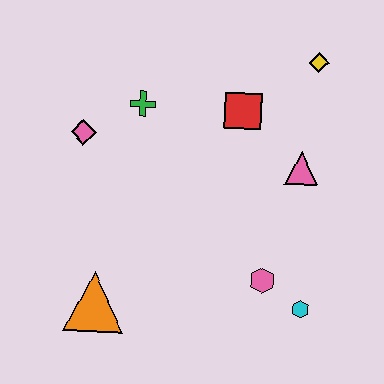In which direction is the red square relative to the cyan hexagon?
The red square is above the cyan hexagon.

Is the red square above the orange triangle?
Yes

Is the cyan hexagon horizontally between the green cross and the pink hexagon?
No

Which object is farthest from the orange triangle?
The yellow diamond is farthest from the orange triangle.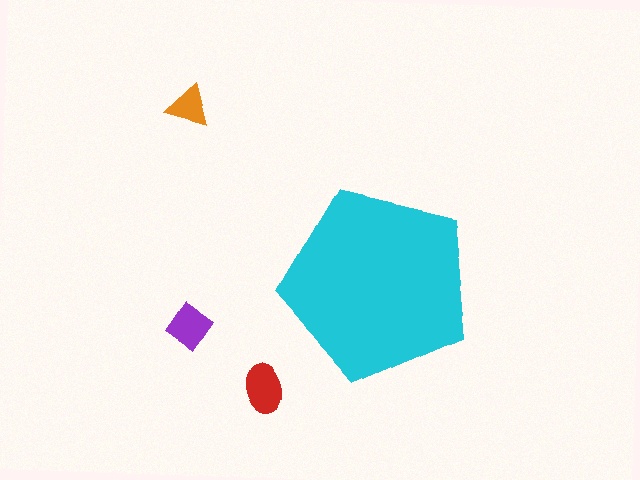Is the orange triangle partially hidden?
No, the orange triangle is fully visible.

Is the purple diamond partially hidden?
No, the purple diamond is fully visible.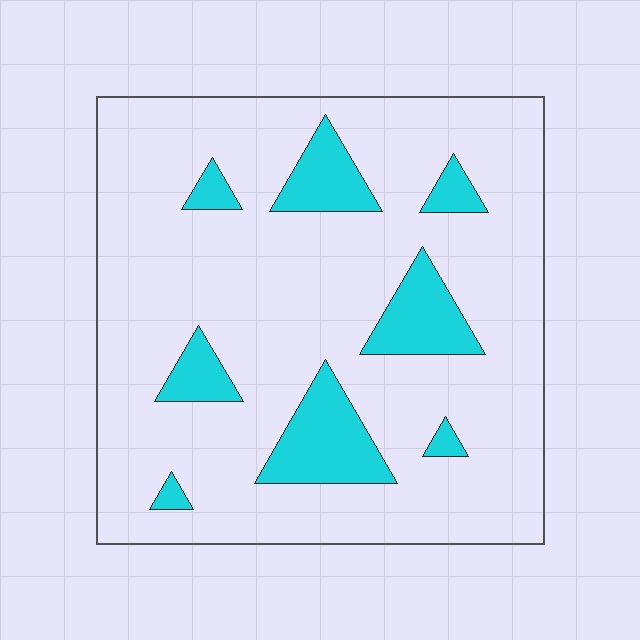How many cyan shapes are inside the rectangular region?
8.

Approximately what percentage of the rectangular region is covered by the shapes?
Approximately 15%.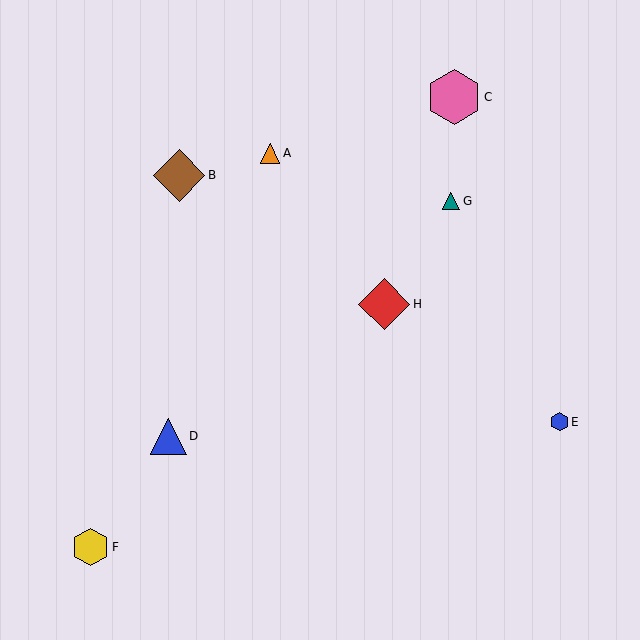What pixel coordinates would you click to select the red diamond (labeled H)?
Click at (384, 304) to select the red diamond H.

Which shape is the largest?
The pink hexagon (labeled C) is the largest.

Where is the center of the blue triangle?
The center of the blue triangle is at (168, 436).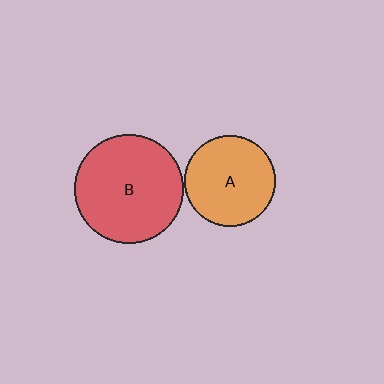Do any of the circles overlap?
No, none of the circles overlap.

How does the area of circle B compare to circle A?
Approximately 1.4 times.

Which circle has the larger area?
Circle B (red).